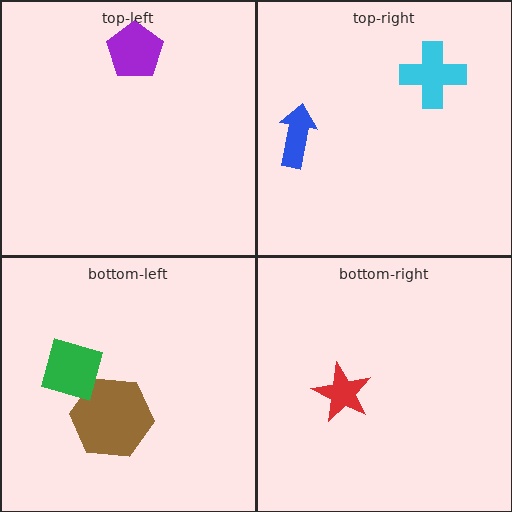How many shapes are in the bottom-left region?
2.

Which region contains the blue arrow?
The top-right region.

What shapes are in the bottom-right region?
The red star.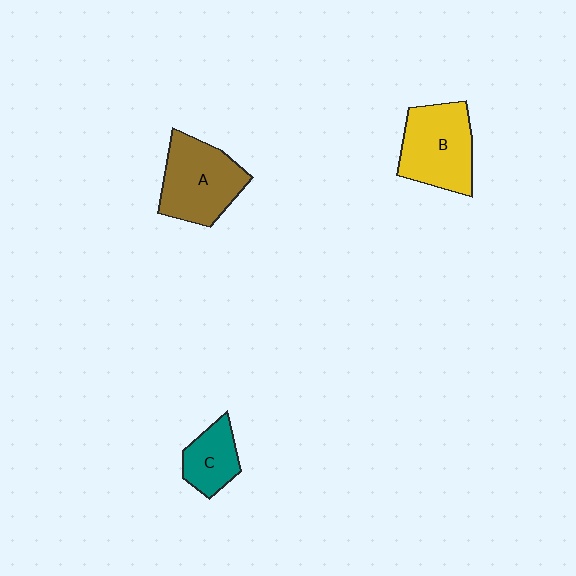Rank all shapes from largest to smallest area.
From largest to smallest: A (brown), B (yellow), C (teal).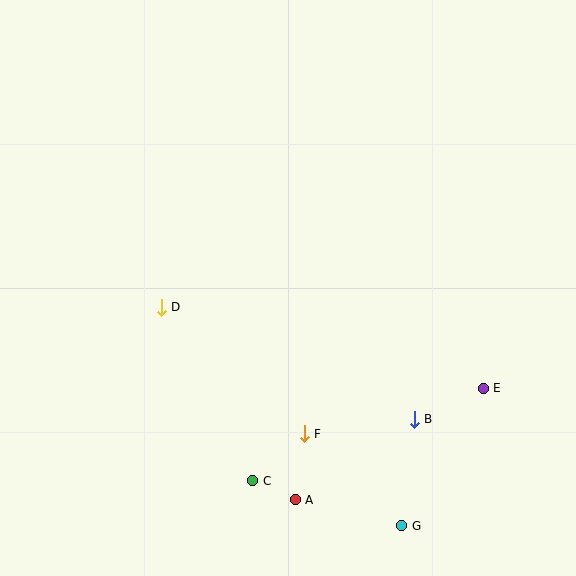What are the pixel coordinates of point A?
Point A is at (295, 500).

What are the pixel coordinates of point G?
Point G is at (402, 526).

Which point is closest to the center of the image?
Point D at (161, 307) is closest to the center.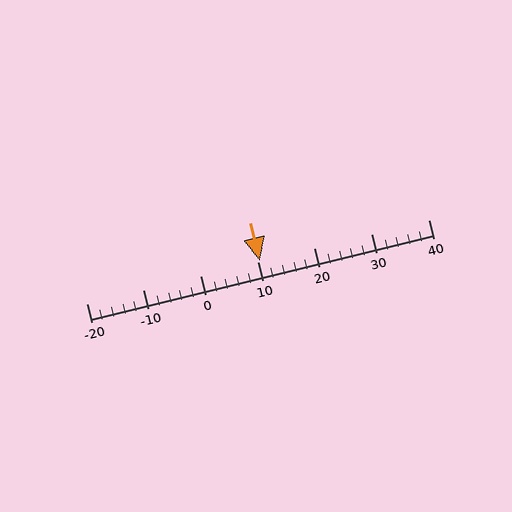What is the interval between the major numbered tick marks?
The major tick marks are spaced 10 units apart.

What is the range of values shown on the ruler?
The ruler shows values from -20 to 40.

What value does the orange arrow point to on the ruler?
The orange arrow points to approximately 10.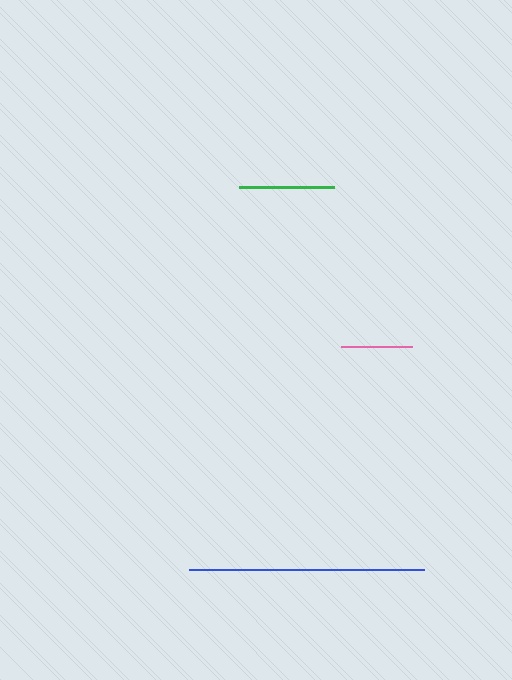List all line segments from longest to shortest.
From longest to shortest: blue, green, pink.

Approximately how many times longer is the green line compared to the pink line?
The green line is approximately 1.3 times the length of the pink line.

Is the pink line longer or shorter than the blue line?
The blue line is longer than the pink line.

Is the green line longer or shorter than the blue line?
The blue line is longer than the green line.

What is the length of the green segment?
The green segment is approximately 95 pixels long.